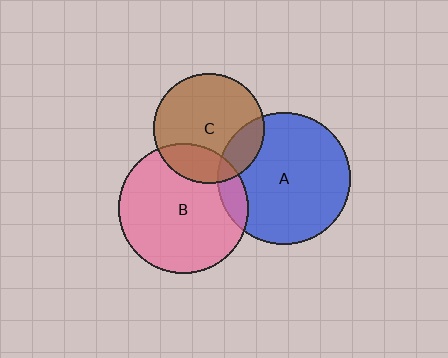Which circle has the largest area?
Circle A (blue).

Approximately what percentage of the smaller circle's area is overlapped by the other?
Approximately 20%.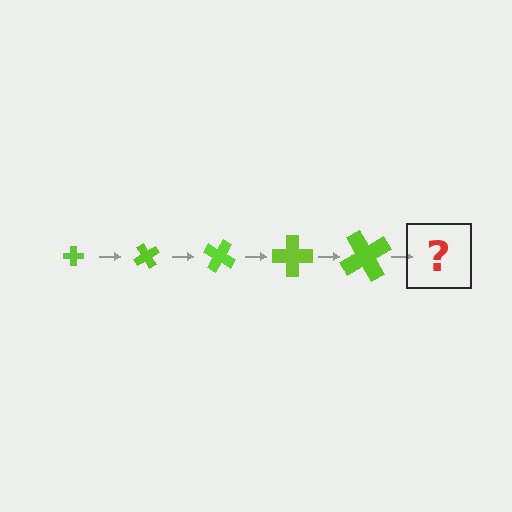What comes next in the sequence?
The next element should be a cross, larger than the previous one and rotated 300 degrees from the start.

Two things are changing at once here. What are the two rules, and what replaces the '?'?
The two rules are that the cross grows larger each step and it rotates 60 degrees each step. The '?' should be a cross, larger than the previous one and rotated 300 degrees from the start.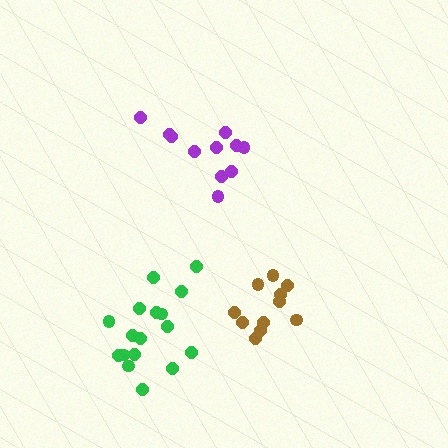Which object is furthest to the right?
The brown cluster is rightmost.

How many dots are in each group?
Group 1: 11 dots, Group 2: 11 dots, Group 3: 17 dots (39 total).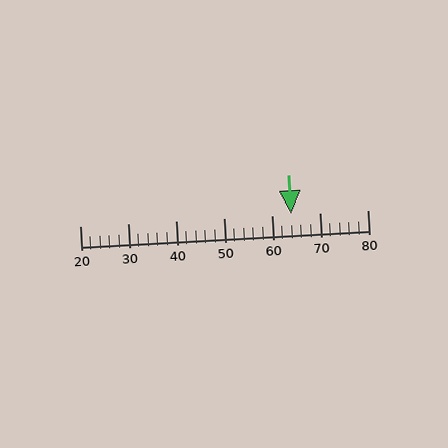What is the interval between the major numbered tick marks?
The major tick marks are spaced 10 units apart.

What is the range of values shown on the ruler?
The ruler shows values from 20 to 80.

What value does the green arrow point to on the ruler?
The green arrow points to approximately 64.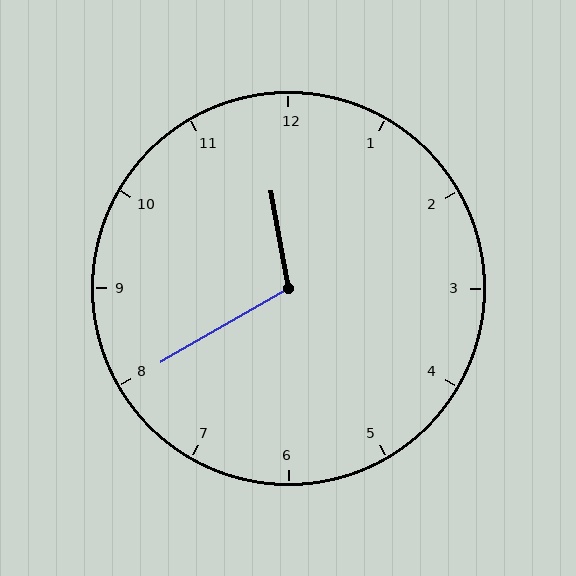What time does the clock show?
11:40.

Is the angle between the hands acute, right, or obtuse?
It is obtuse.